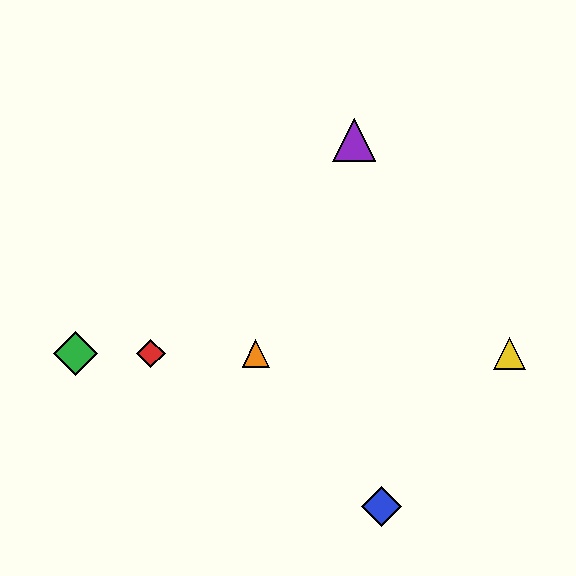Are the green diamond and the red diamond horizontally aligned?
Yes, both are at y≈353.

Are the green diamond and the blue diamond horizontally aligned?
No, the green diamond is at y≈353 and the blue diamond is at y≈507.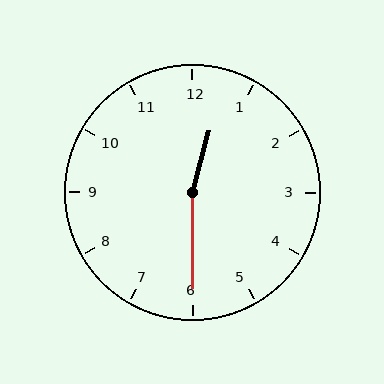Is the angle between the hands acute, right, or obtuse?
It is obtuse.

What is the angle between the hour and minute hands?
Approximately 165 degrees.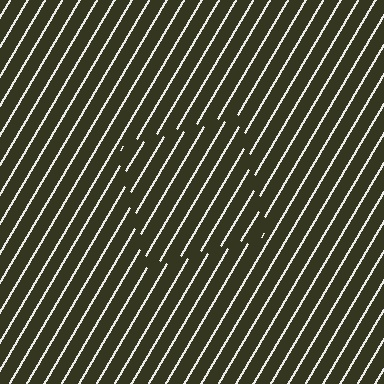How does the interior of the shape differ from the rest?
The interior of the shape contains the same grating, shifted by half a period — the contour is defined by the phase discontinuity where line-ends from the inner and outer gratings abut.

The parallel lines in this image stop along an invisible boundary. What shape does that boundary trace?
An illusory square. The interior of the shape contains the same grating, shifted by half a period — the contour is defined by the phase discontinuity where line-ends from the inner and outer gratings abut.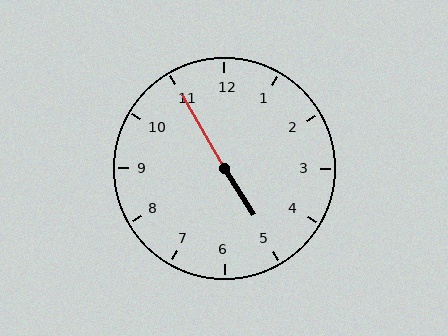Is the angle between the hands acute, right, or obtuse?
It is obtuse.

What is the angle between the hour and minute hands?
Approximately 178 degrees.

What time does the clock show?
4:55.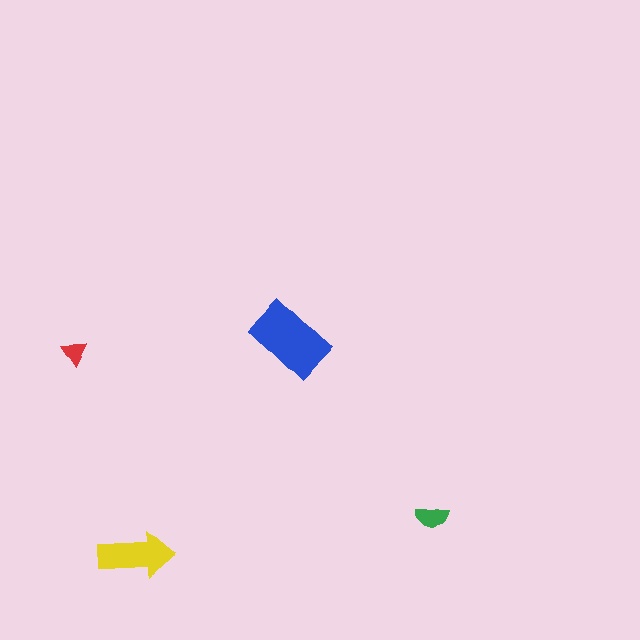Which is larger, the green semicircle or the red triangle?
The green semicircle.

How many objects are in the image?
There are 4 objects in the image.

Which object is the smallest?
The red triangle.